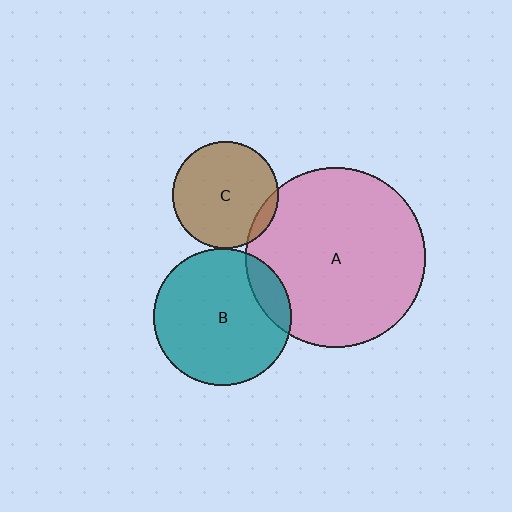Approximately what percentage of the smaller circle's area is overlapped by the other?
Approximately 15%.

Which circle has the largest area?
Circle A (pink).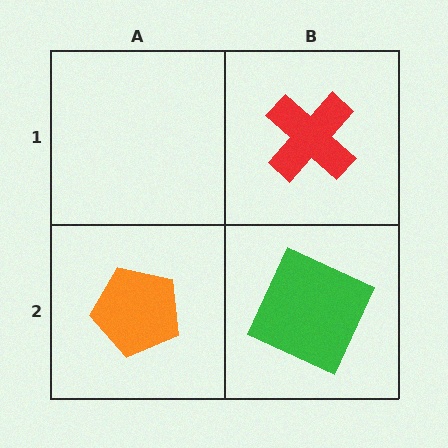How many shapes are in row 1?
1 shape.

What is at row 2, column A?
An orange pentagon.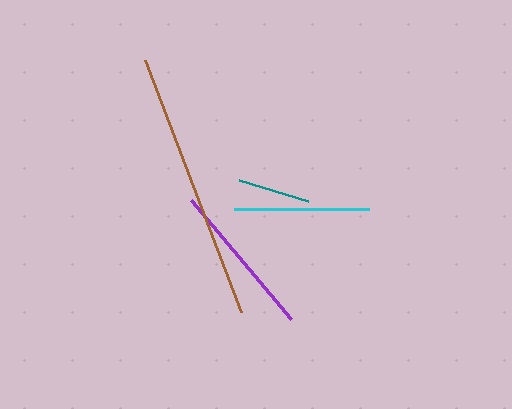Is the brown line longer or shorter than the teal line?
The brown line is longer than the teal line.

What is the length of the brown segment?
The brown segment is approximately 269 pixels long.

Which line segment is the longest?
The brown line is the longest at approximately 269 pixels.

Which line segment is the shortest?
The teal line is the shortest at approximately 72 pixels.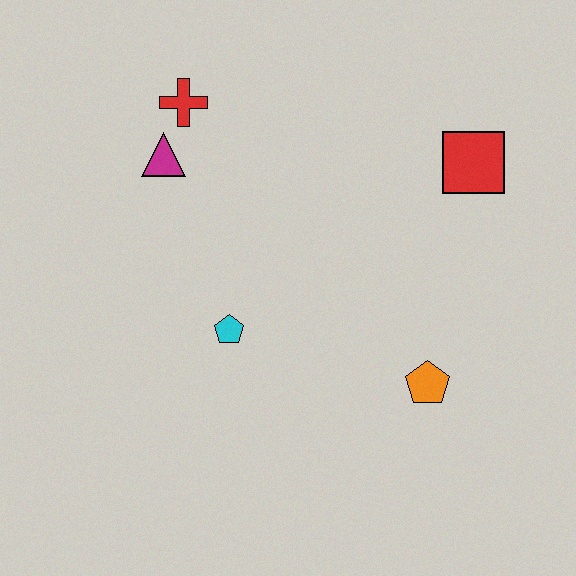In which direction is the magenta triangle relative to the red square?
The magenta triangle is to the left of the red square.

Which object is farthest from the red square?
The magenta triangle is farthest from the red square.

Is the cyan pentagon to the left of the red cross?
No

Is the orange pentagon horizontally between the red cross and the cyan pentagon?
No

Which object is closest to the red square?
The orange pentagon is closest to the red square.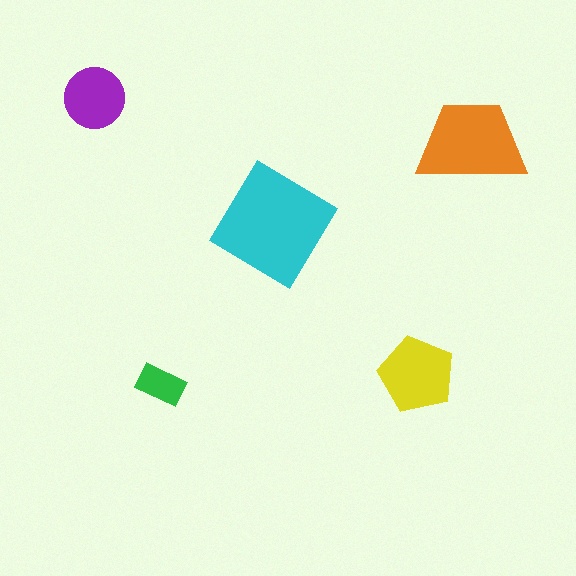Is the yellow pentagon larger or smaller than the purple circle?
Larger.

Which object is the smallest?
The green rectangle.